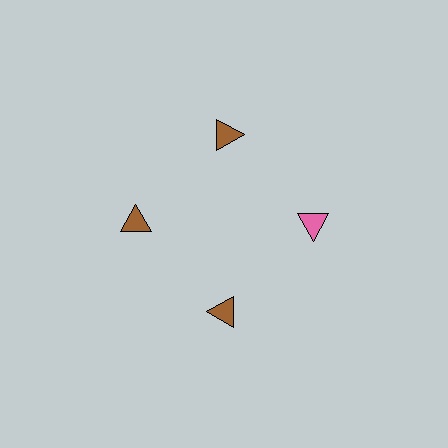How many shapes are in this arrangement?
There are 4 shapes arranged in a ring pattern.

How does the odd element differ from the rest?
It has a different color: pink instead of brown.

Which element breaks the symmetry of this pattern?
The pink triangle at roughly the 3 o'clock position breaks the symmetry. All other shapes are brown triangles.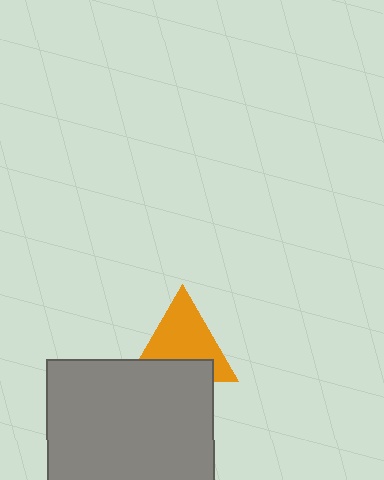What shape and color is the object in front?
The object in front is a gray square.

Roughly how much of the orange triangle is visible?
Most of it is visible (roughly 68%).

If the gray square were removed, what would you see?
You would see the complete orange triangle.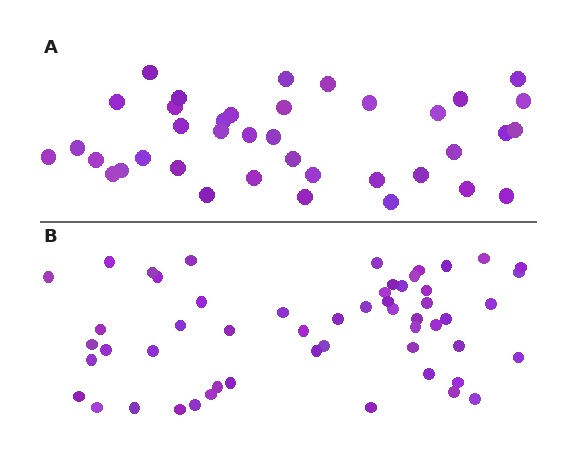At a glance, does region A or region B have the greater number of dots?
Region B (the bottom region) has more dots.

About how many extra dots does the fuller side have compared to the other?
Region B has approximately 15 more dots than region A.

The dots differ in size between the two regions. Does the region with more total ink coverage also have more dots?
No. Region A has more total ink coverage because its dots are larger, but region B actually contains more individual dots. Total area can be misleading — the number of items is what matters here.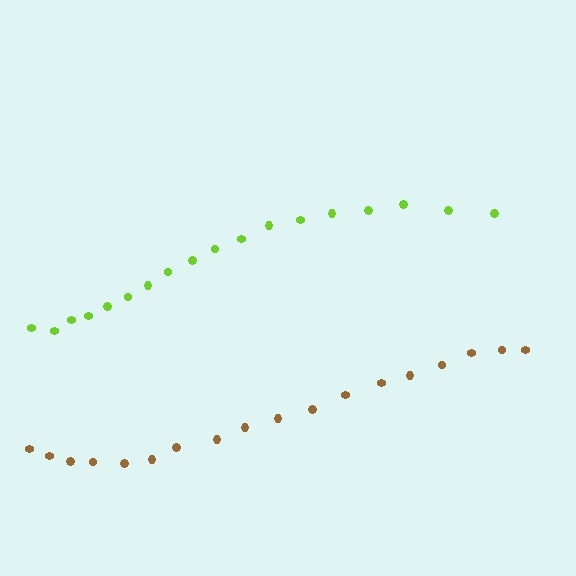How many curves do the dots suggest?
There are 2 distinct paths.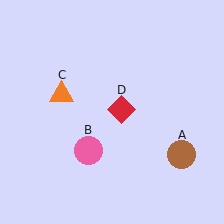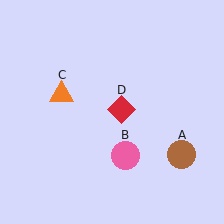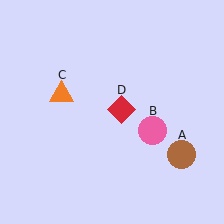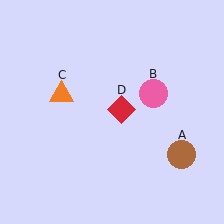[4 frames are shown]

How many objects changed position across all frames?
1 object changed position: pink circle (object B).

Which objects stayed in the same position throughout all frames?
Brown circle (object A) and orange triangle (object C) and red diamond (object D) remained stationary.